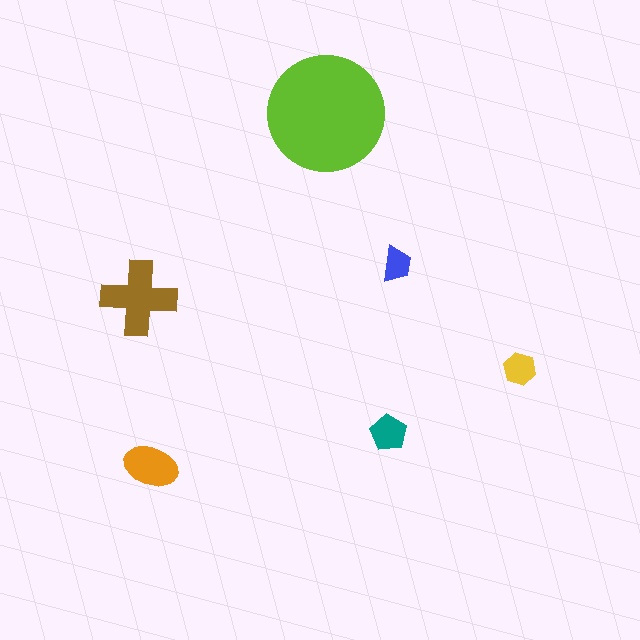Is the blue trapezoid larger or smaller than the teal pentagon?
Smaller.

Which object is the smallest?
The blue trapezoid.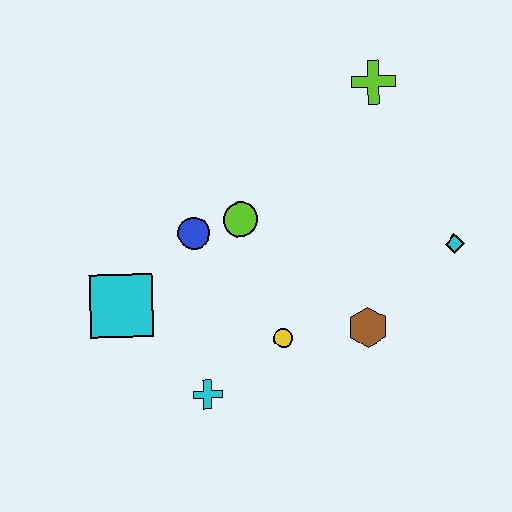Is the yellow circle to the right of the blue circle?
Yes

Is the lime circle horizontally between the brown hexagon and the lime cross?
No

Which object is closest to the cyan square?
The blue circle is closest to the cyan square.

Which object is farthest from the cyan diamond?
The cyan square is farthest from the cyan diamond.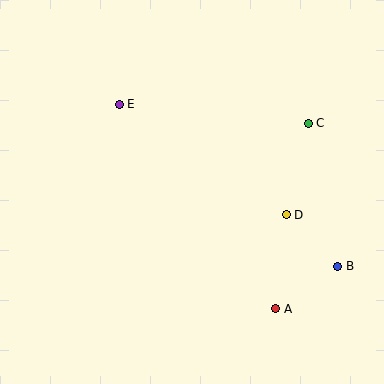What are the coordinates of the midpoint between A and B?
The midpoint between A and B is at (307, 288).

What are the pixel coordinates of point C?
Point C is at (308, 123).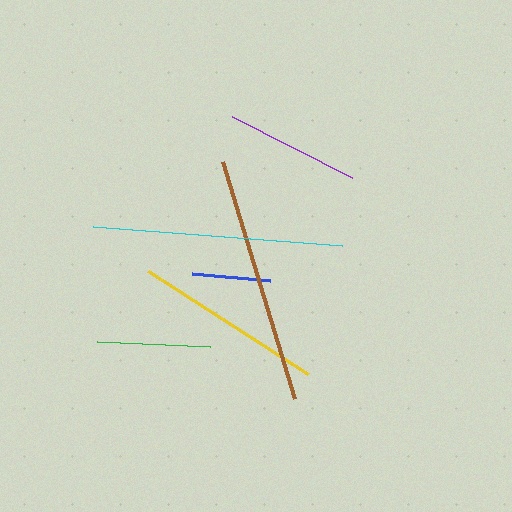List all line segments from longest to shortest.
From longest to shortest: cyan, brown, yellow, purple, green, blue.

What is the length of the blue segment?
The blue segment is approximately 78 pixels long.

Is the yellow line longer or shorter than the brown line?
The brown line is longer than the yellow line.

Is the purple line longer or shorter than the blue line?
The purple line is longer than the blue line.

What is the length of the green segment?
The green segment is approximately 113 pixels long.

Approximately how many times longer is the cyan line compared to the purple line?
The cyan line is approximately 1.8 times the length of the purple line.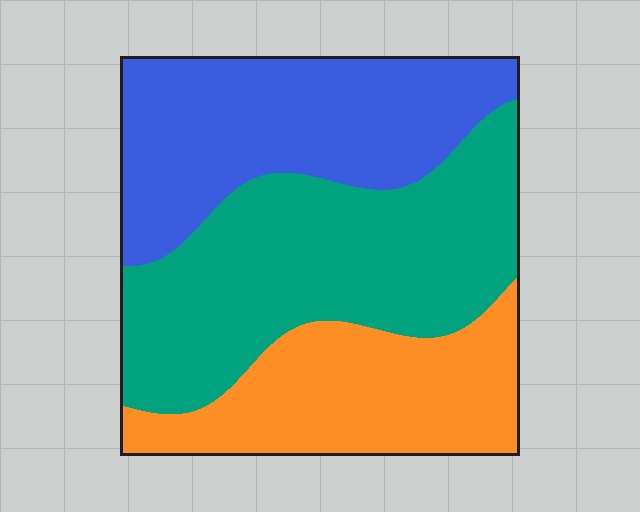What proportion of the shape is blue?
Blue takes up between a sixth and a third of the shape.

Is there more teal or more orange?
Teal.